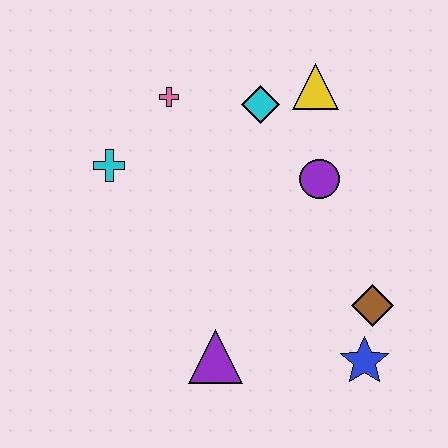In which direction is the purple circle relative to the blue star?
The purple circle is above the blue star.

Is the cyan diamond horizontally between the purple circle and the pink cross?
Yes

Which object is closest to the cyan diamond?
The yellow triangle is closest to the cyan diamond.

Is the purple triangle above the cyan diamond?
No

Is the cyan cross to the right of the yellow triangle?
No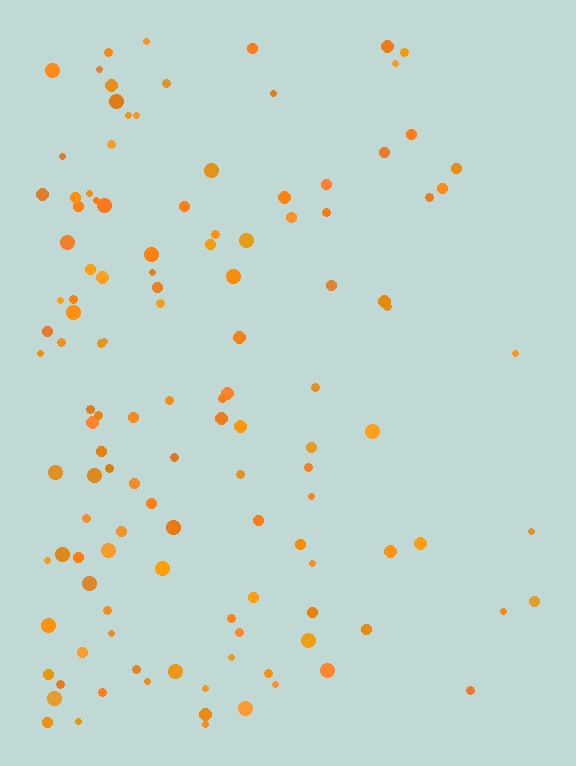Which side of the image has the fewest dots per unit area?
The right.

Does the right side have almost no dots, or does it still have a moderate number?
Still a moderate number, just noticeably fewer than the left.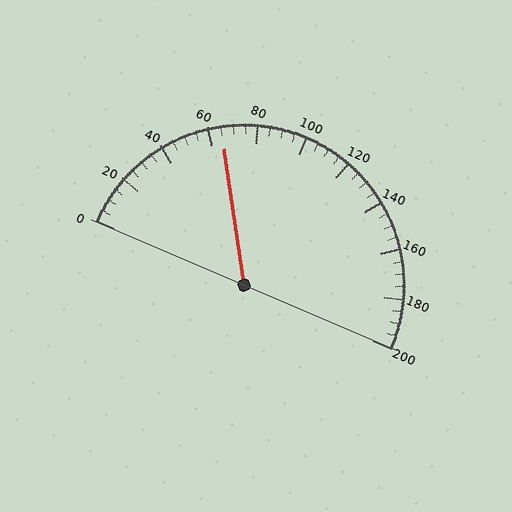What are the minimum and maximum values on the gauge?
The gauge ranges from 0 to 200.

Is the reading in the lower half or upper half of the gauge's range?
The reading is in the lower half of the range (0 to 200).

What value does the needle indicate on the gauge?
The needle indicates approximately 65.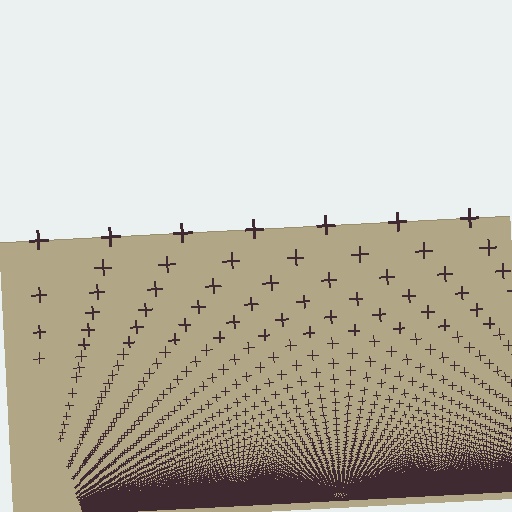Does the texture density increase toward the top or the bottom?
Density increases toward the bottom.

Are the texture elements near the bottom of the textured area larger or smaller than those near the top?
Smaller. The gradient is inverted — elements near the bottom are smaller and denser.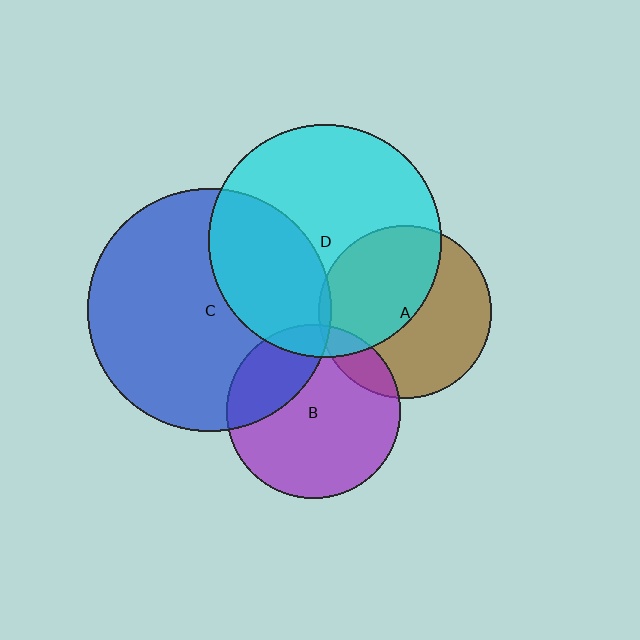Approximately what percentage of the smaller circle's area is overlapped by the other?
Approximately 5%.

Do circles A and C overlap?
Yes.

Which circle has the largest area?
Circle C (blue).